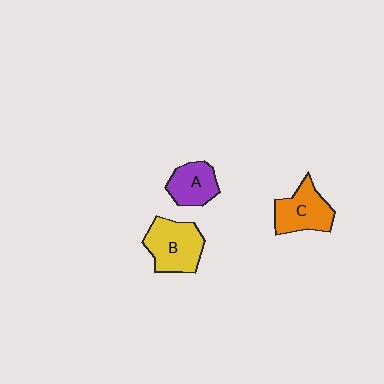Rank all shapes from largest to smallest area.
From largest to smallest: B (yellow), C (orange), A (purple).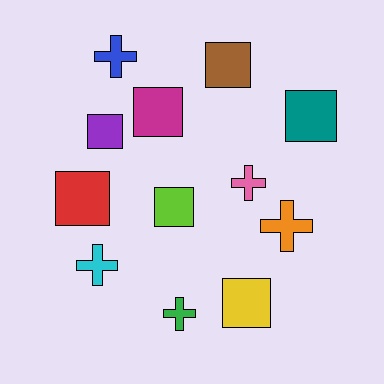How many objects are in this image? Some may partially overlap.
There are 12 objects.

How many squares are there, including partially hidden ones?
There are 7 squares.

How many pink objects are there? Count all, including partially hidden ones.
There is 1 pink object.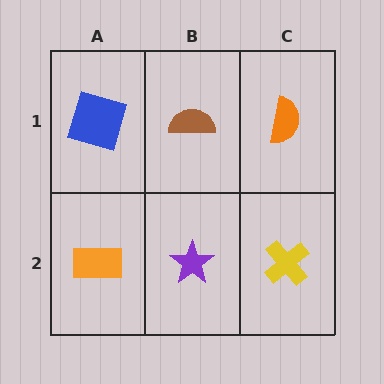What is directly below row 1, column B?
A purple star.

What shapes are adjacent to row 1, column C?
A yellow cross (row 2, column C), a brown semicircle (row 1, column B).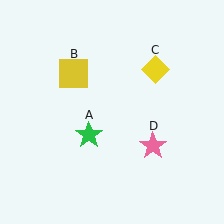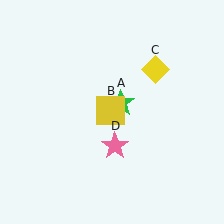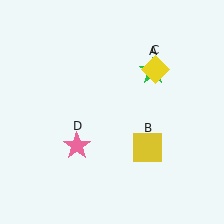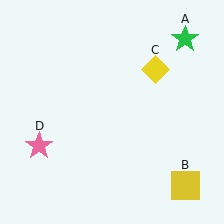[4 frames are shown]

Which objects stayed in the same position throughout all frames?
Yellow diamond (object C) remained stationary.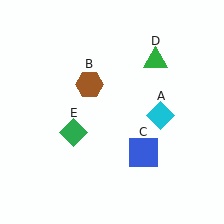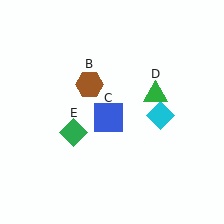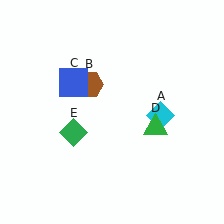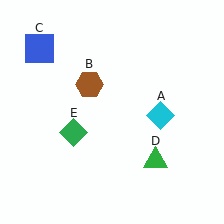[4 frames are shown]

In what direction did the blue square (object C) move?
The blue square (object C) moved up and to the left.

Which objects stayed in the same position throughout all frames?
Cyan diamond (object A) and brown hexagon (object B) and green diamond (object E) remained stationary.